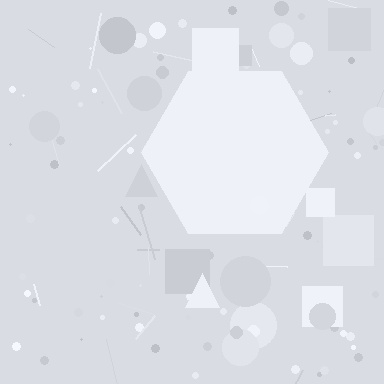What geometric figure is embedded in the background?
A hexagon is embedded in the background.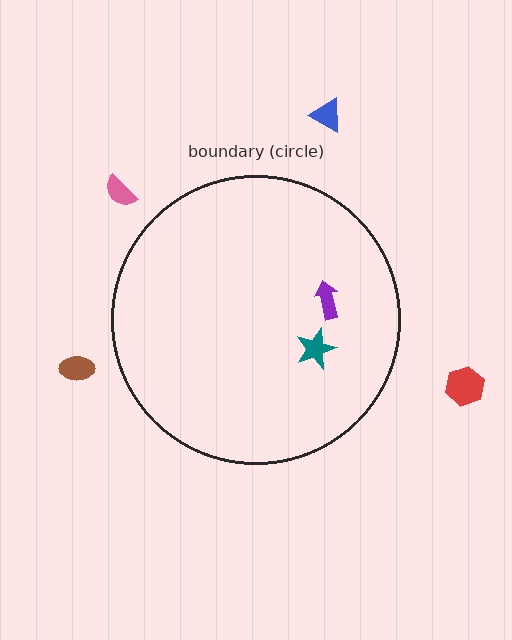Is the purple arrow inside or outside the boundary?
Inside.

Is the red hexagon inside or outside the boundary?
Outside.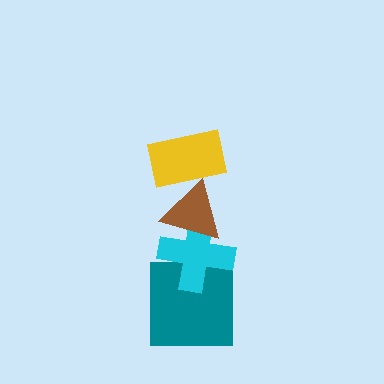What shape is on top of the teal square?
The cyan cross is on top of the teal square.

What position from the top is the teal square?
The teal square is 4th from the top.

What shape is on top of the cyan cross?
The brown triangle is on top of the cyan cross.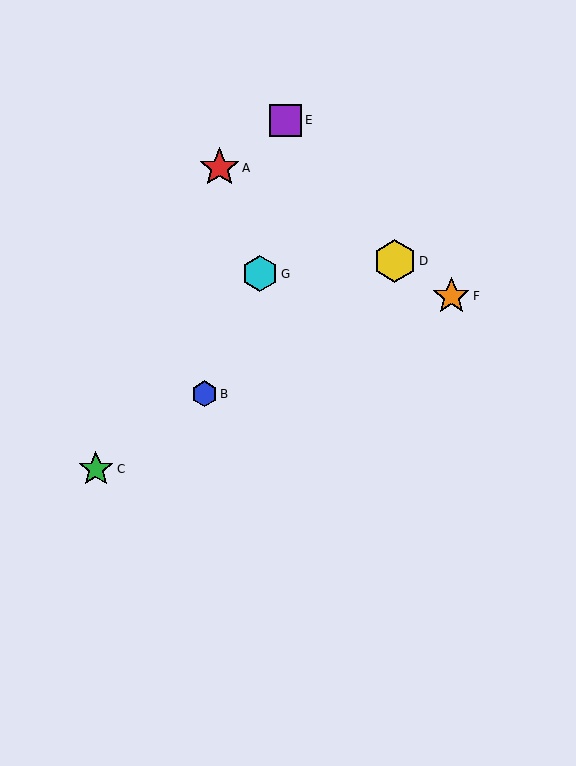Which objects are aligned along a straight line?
Objects B, C, D are aligned along a straight line.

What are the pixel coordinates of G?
Object G is at (260, 274).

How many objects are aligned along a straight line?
3 objects (B, C, D) are aligned along a straight line.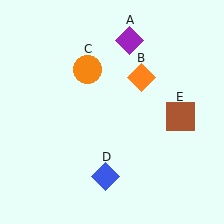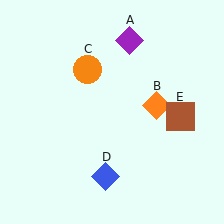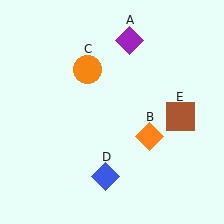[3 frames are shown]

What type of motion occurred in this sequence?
The orange diamond (object B) rotated clockwise around the center of the scene.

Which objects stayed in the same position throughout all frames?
Purple diamond (object A) and orange circle (object C) and blue diamond (object D) and brown square (object E) remained stationary.